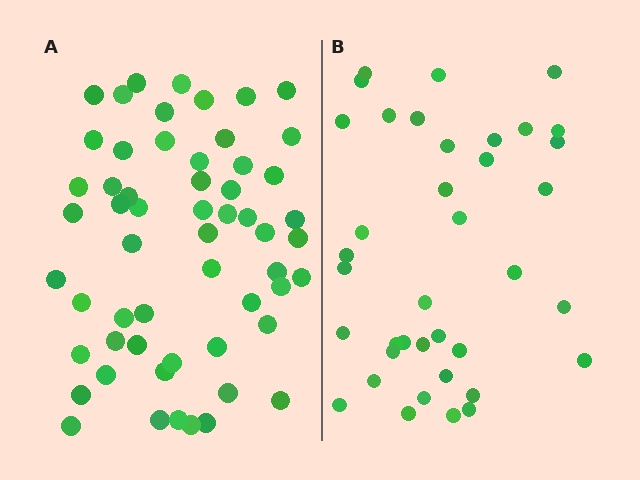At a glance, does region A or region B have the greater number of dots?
Region A (the left region) has more dots.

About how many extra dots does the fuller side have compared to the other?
Region A has approximately 20 more dots than region B.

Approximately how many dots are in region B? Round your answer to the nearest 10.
About 40 dots. (The exact count is 38, which rounds to 40.)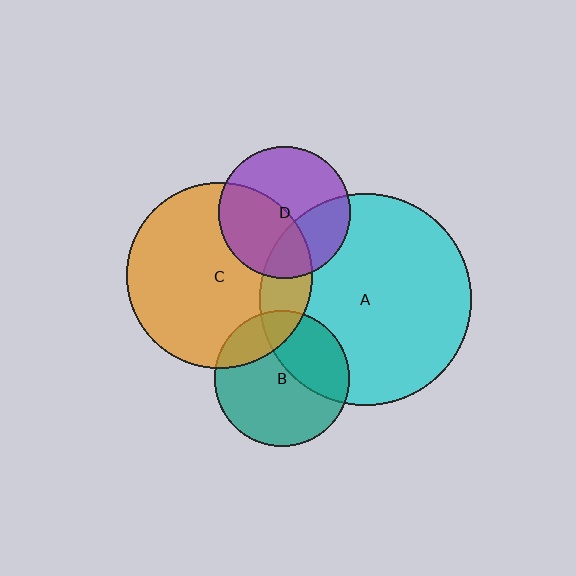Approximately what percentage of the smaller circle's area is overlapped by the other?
Approximately 45%.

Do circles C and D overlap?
Yes.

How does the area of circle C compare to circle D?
Approximately 2.0 times.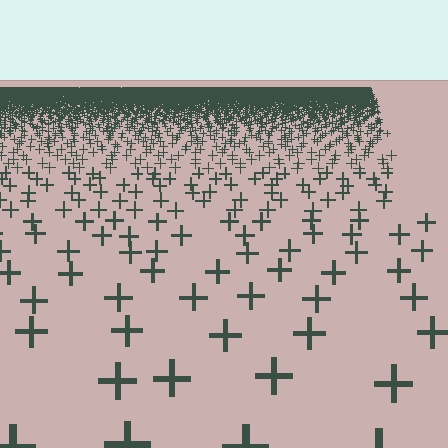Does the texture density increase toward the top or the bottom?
Density increases toward the top.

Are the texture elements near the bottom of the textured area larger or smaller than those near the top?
Larger. Near the bottom, elements are closer to the viewer and appear at a bigger on-screen size.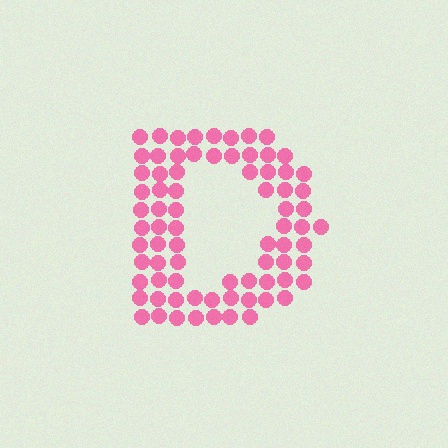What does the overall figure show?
The overall figure shows the letter D.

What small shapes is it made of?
It is made of small circles.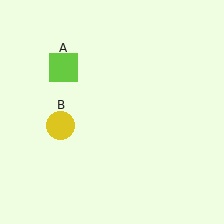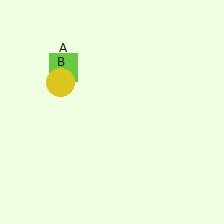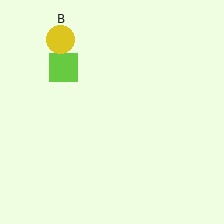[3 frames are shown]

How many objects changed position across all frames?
1 object changed position: yellow circle (object B).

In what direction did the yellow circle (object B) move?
The yellow circle (object B) moved up.